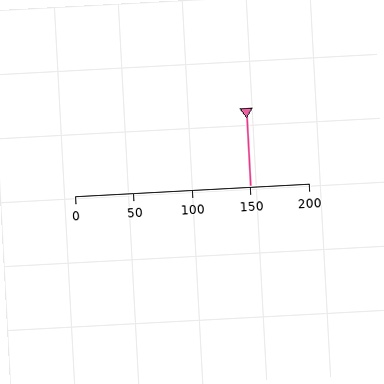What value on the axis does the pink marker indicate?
The marker indicates approximately 150.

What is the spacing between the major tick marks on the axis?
The major ticks are spaced 50 apart.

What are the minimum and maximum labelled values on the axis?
The axis runs from 0 to 200.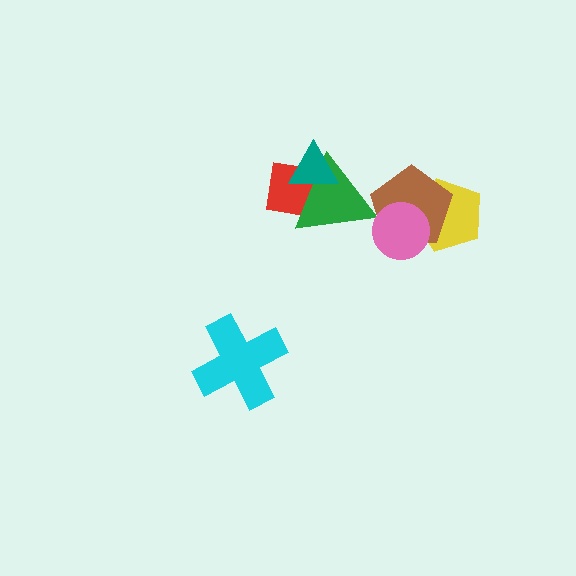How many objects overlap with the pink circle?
2 objects overlap with the pink circle.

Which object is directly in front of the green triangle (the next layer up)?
The brown pentagon is directly in front of the green triangle.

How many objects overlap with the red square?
2 objects overlap with the red square.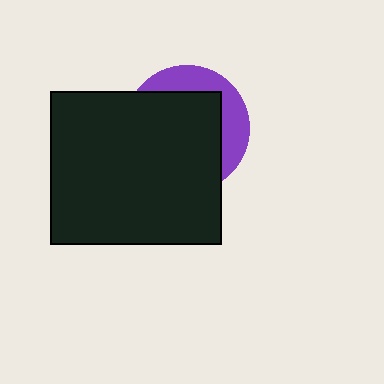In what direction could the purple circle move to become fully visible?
The purple circle could move toward the upper-right. That would shift it out from behind the black rectangle entirely.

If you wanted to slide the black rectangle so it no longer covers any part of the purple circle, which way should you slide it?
Slide it toward the lower-left — that is the most direct way to separate the two shapes.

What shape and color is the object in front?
The object in front is a black rectangle.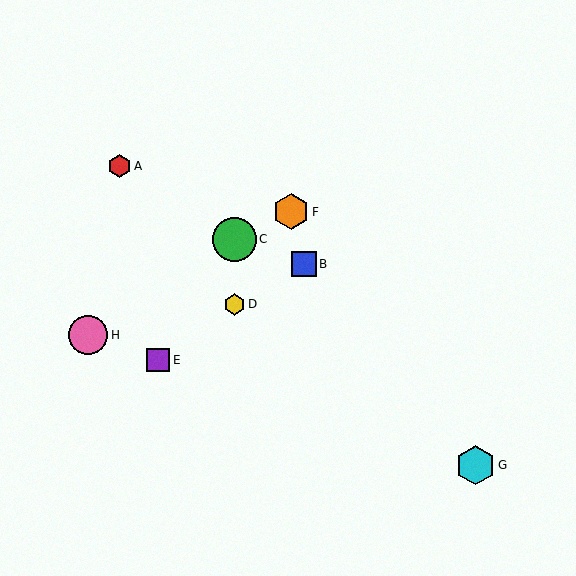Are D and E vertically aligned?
No, D is at x≈234 and E is at x≈158.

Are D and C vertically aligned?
Yes, both are at x≈234.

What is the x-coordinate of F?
Object F is at x≈291.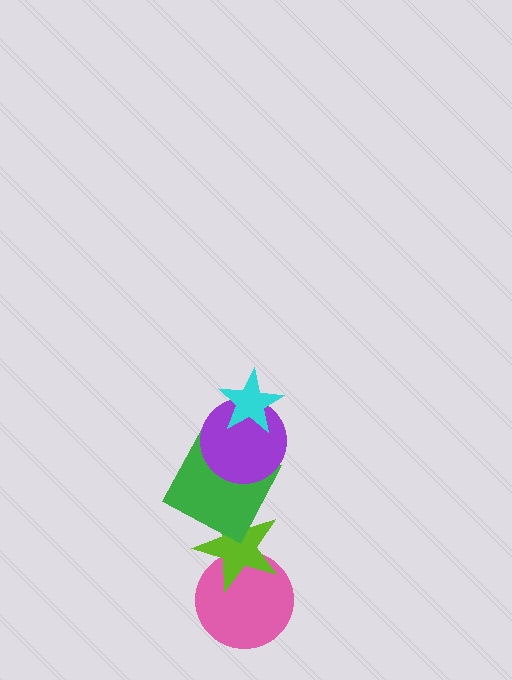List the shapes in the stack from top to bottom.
From top to bottom: the cyan star, the purple circle, the green square, the lime star, the pink circle.